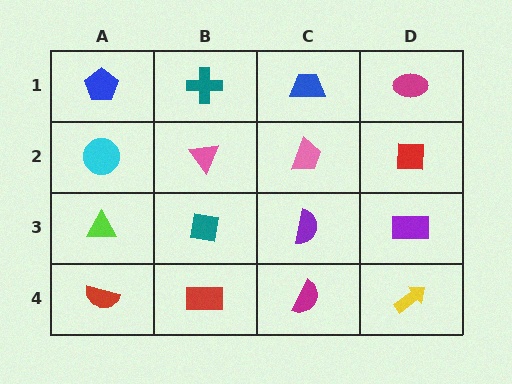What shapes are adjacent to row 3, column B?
A pink triangle (row 2, column B), a red rectangle (row 4, column B), a lime triangle (row 3, column A), a purple semicircle (row 3, column C).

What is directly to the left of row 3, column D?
A purple semicircle.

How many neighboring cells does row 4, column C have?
3.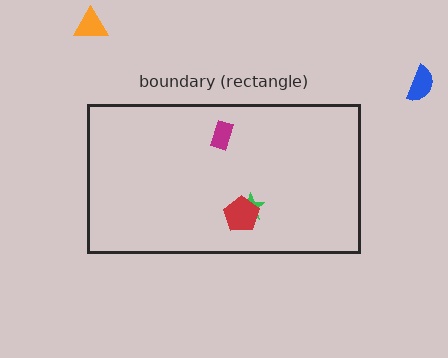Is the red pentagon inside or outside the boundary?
Inside.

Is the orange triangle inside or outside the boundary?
Outside.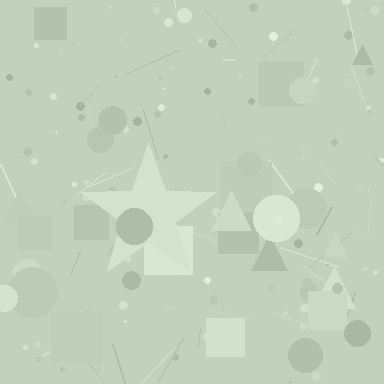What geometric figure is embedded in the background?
A star is embedded in the background.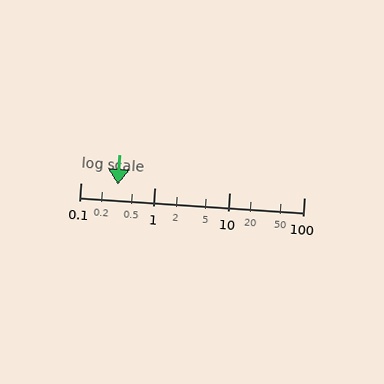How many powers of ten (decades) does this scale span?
The scale spans 3 decades, from 0.1 to 100.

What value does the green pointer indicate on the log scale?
The pointer indicates approximately 0.32.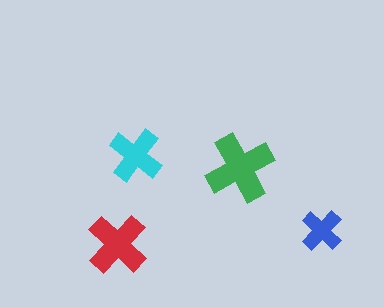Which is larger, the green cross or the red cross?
The green one.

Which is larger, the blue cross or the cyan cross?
The cyan one.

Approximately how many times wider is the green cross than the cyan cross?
About 1.5 times wider.